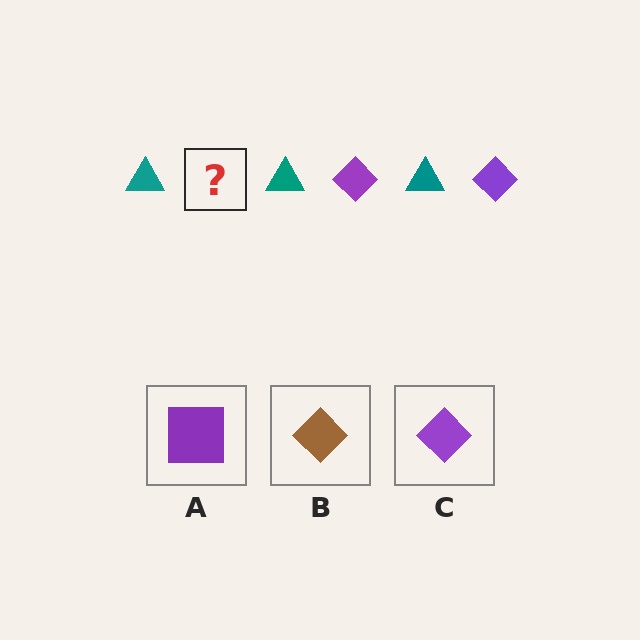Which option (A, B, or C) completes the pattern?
C.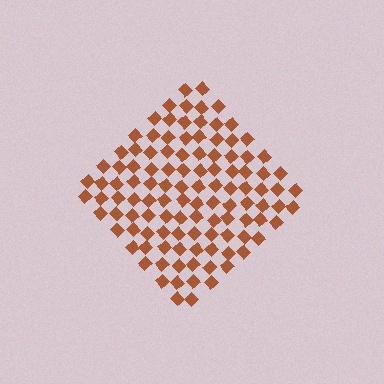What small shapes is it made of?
It is made of small diamonds.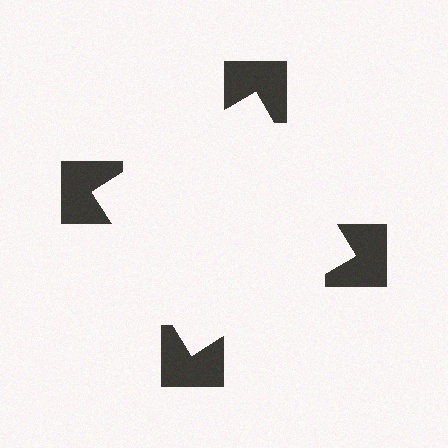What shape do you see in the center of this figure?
An illusory square — its edges are inferred from the aligned wedge cuts in the notched squares, not physically drawn.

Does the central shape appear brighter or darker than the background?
It typically appears slightly brighter than the background, even though no actual brightness change is drawn.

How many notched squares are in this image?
There are 4 — one at each vertex of the illusory square.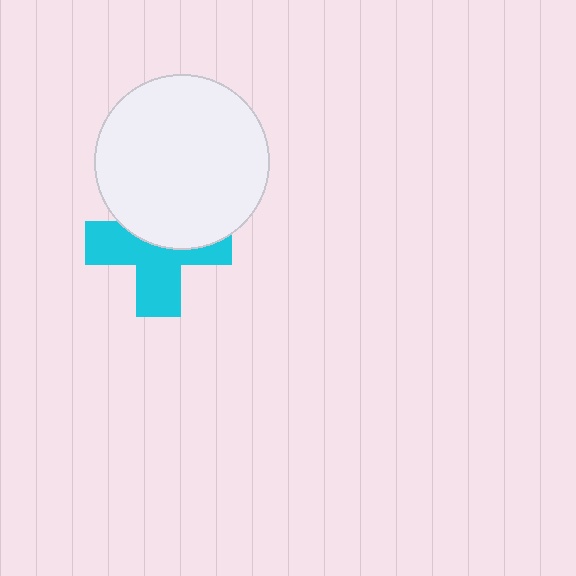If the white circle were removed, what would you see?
You would see the complete cyan cross.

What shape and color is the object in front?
The object in front is a white circle.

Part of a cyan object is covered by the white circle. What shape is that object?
It is a cross.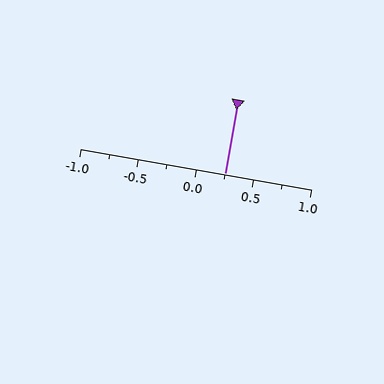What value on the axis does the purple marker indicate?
The marker indicates approximately 0.25.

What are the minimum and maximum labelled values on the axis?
The axis runs from -1.0 to 1.0.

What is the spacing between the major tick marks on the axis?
The major ticks are spaced 0.5 apart.